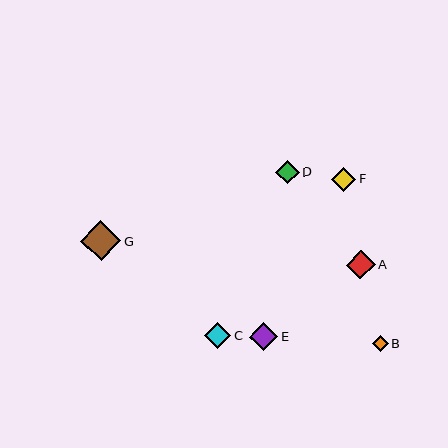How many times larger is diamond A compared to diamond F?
Diamond A is approximately 1.2 times the size of diamond F.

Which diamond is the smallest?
Diamond B is the smallest with a size of approximately 16 pixels.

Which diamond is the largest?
Diamond G is the largest with a size of approximately 40 pixels.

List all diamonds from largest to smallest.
From largest to smallest: G, A, E, C, F, D, B.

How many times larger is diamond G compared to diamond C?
Diamond G is approximately 1.5 times the size of diamond C.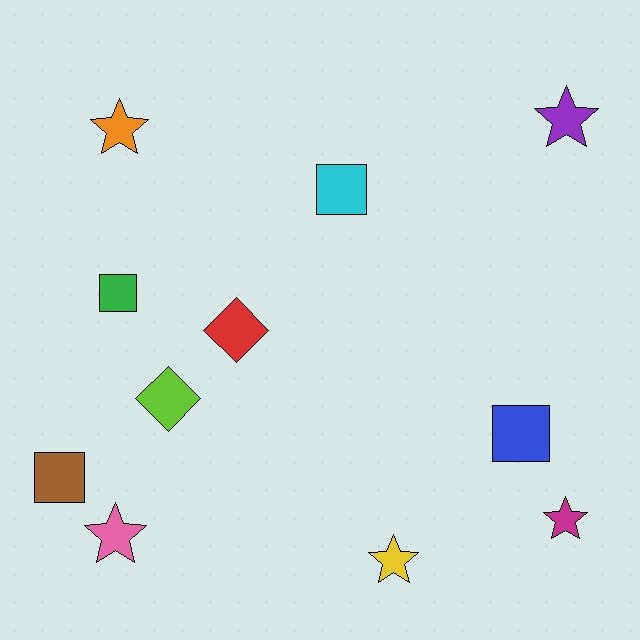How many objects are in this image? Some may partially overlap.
There are 11 objects.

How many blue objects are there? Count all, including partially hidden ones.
There is 1 blue object.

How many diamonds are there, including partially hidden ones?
There are 2 diamonds.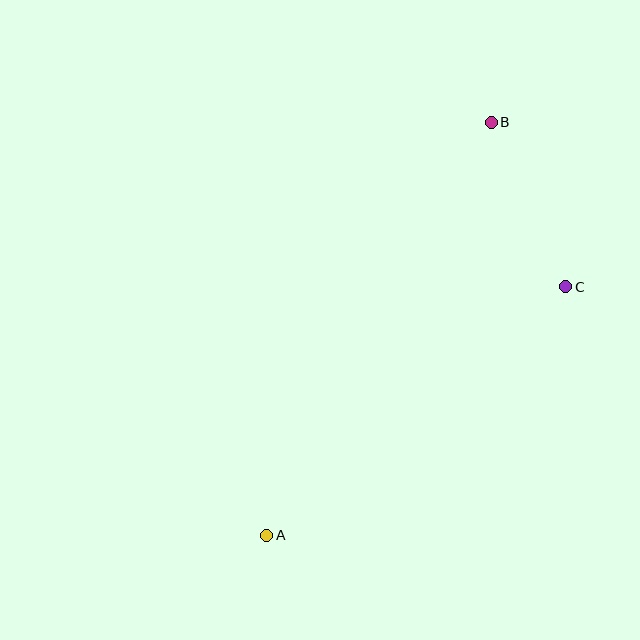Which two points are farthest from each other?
Points A and B are farthest from each other.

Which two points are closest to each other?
Points B and C are closest to each other.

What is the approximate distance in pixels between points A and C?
The distance between A and C is approximately 389 pixels.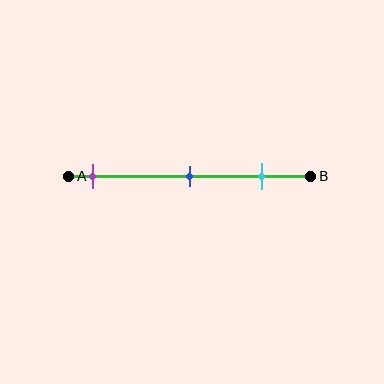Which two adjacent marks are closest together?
The blue and cyan marks are the closest adjacent pair.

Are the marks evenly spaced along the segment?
Yes, the marks are approximately evenly spaced.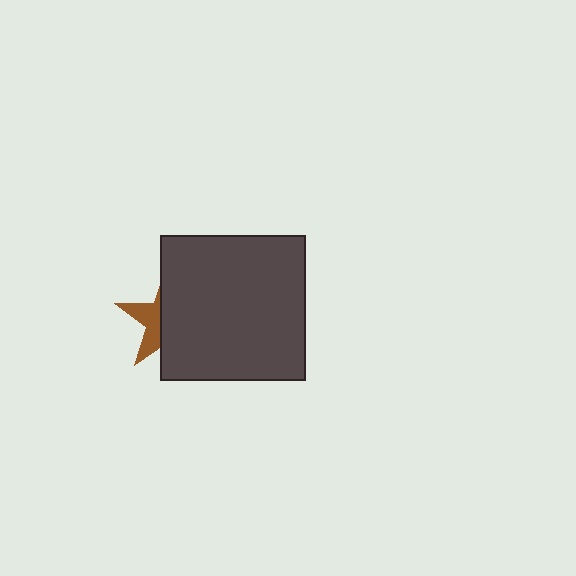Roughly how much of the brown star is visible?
A small part of it is visible (roughly 35%).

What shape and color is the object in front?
The object in front is a dark gray square.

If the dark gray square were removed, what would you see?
You would see the complete brown star.